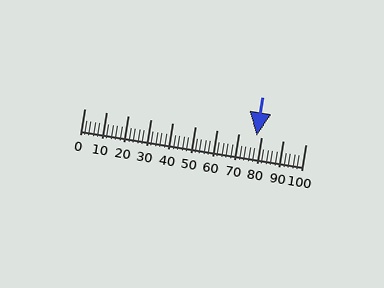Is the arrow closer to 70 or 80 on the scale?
The arrow is closer to 80.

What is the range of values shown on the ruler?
The ruler shows values from 0 to 100.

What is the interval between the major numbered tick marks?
The major tick marks are spaced 10 units apart.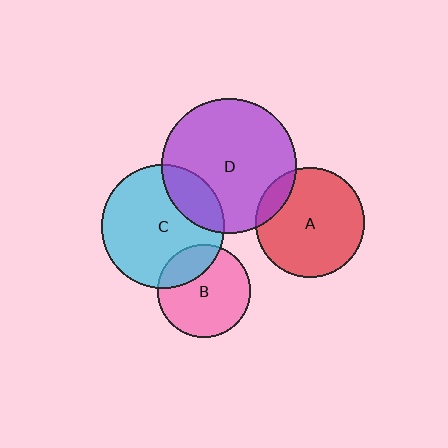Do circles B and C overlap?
Yes.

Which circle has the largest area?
Circle D (purple).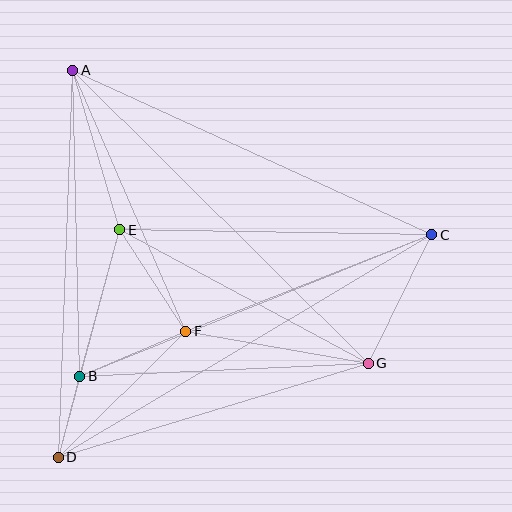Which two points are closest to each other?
Points B and D are closest to each other.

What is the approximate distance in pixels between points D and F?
The distance between D and F is approximately 179 pixels.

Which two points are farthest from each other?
Points C and D are farthest from each other.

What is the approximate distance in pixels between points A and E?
The distance between A and E is approximately 166 pixels.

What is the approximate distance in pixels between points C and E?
The distance between C and E is approximately 312 pixels.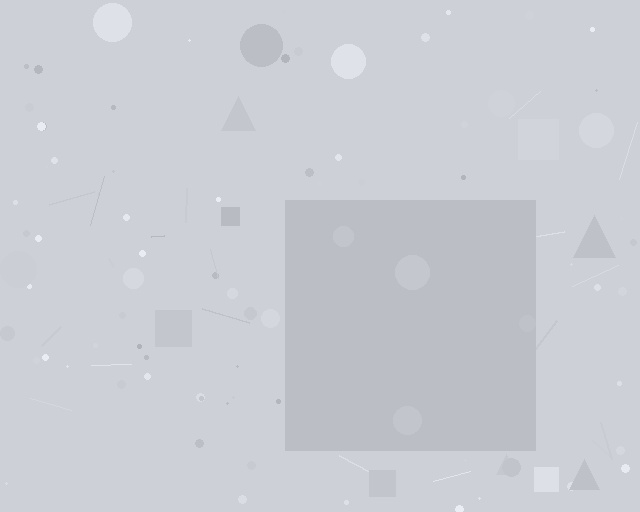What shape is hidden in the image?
A square is hidden in the image.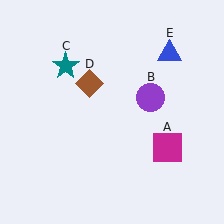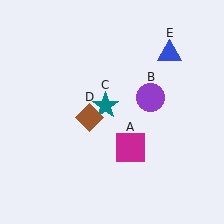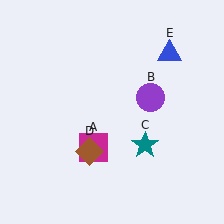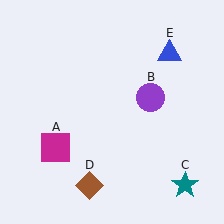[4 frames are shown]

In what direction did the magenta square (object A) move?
The magenta square (object A) moved left.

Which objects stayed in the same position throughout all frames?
Purple circle (object B) and blue triangle (object E) remained stationary.